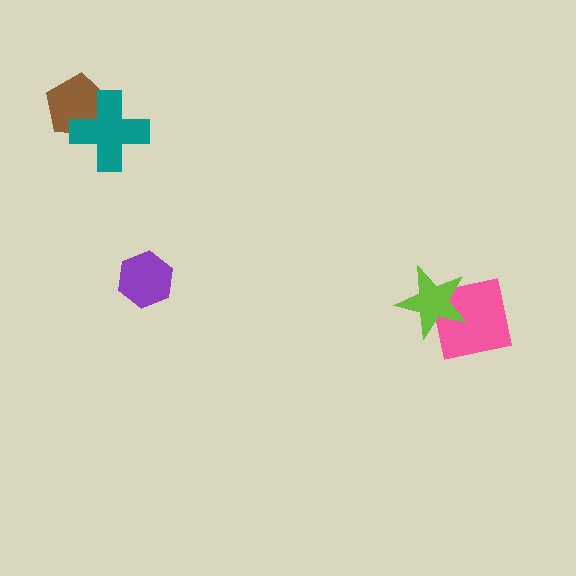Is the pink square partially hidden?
Yes, it is partially covered by another shape.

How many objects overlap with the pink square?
1 object overlaps with the pink square.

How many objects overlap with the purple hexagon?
0 objects overlap with the purple hexagon.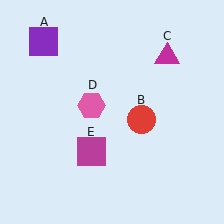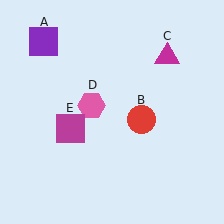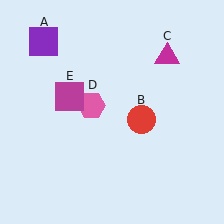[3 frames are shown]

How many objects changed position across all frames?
1 object changed position: magenta square (object E).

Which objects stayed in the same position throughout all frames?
Purple square (object A) and red circle (object B) and magenta triangle (object C) and pink hexagon (object D) remained stationary.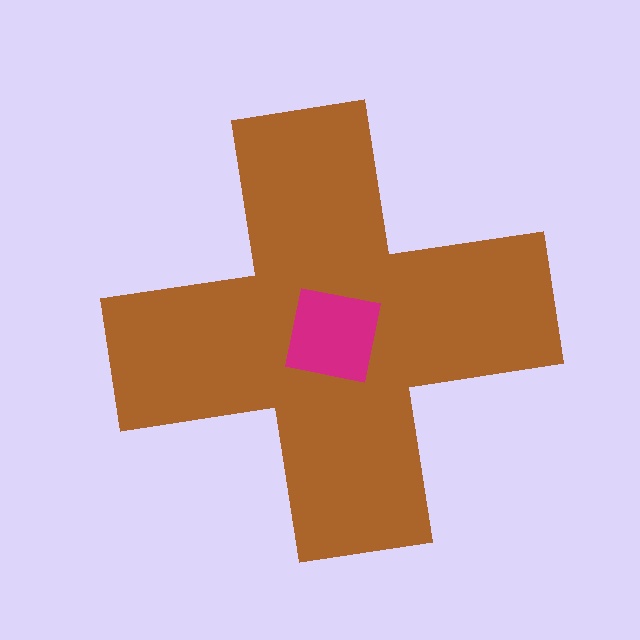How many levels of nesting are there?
2.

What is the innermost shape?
The magenta square.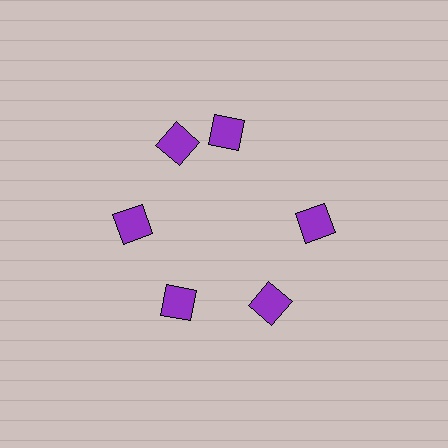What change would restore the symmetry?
The symmetry would be restored by rotating it back into even spacing with its neighbors so that all 6 diamonds sit at equal angles and equal distance from the center.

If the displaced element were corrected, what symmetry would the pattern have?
It would have 6-fold rotational symmetry — the pattern would map onto itself every 60 degrees.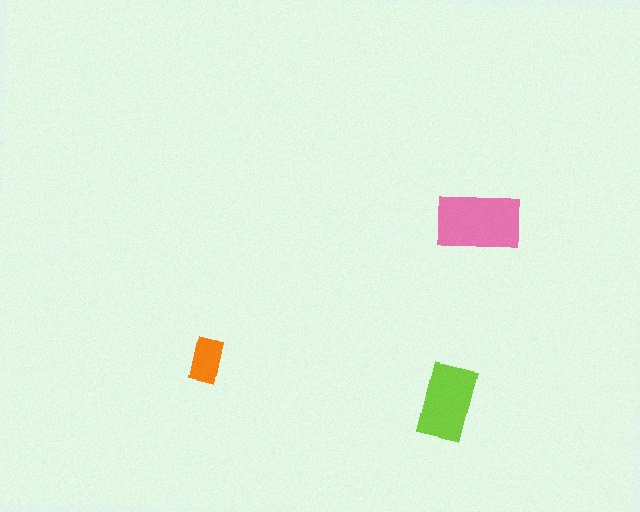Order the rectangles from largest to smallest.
the pink one, the lime one, the orange one.